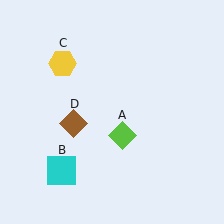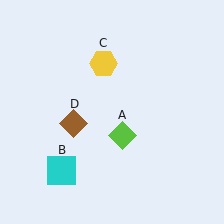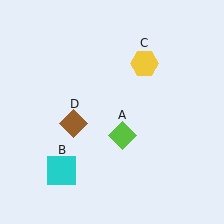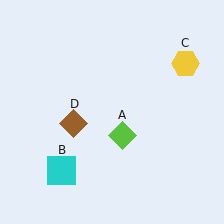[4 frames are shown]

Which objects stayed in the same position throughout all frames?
Lime diamond (object A) and cyan square (object B) and brown diamond (object D) remained stationary.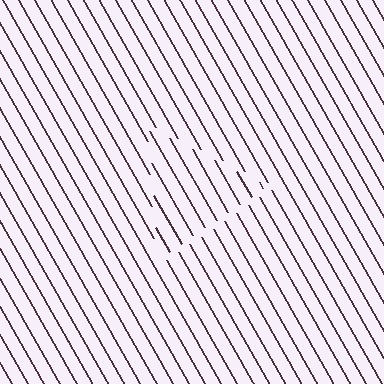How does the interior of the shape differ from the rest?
The interior of the shape contains the same grating, shifted by half a period — the contour is defined by the phase discontinuity where line-ends from the inner and outer gratings abut.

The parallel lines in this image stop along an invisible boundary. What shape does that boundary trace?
An illusory triangle. The interior of the shape contains the same grating, shifted by half a period — the contour is defined by the phase discontinuity where line-ends from the inner and outer gratings abut.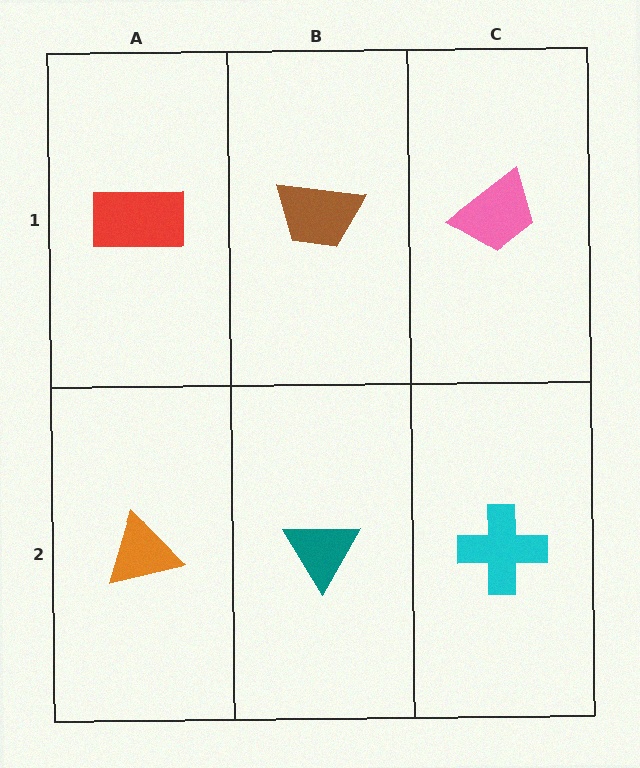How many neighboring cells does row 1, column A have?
2.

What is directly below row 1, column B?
A teal triangle.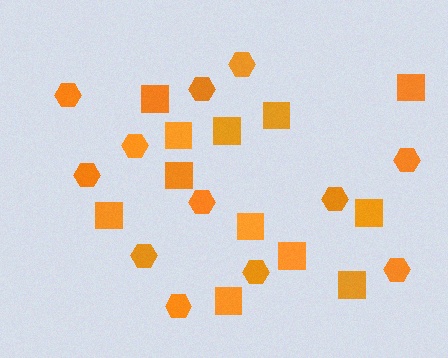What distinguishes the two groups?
There are 2 groups: one group of hexagons (12) and one group of squares (12).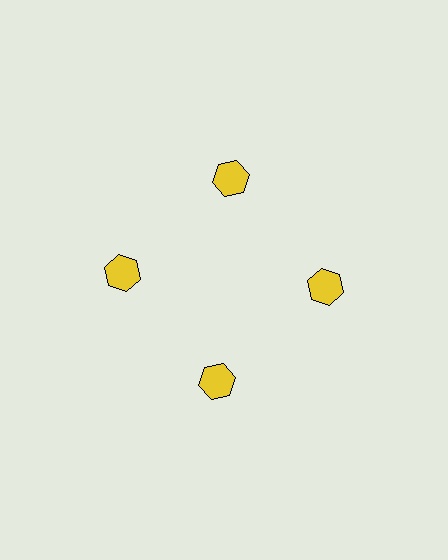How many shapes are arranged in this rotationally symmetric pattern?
There are 4 shapes, arranged in 4 groups of 1.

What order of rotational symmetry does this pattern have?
This pattern has 4-fold rotational symmetry.